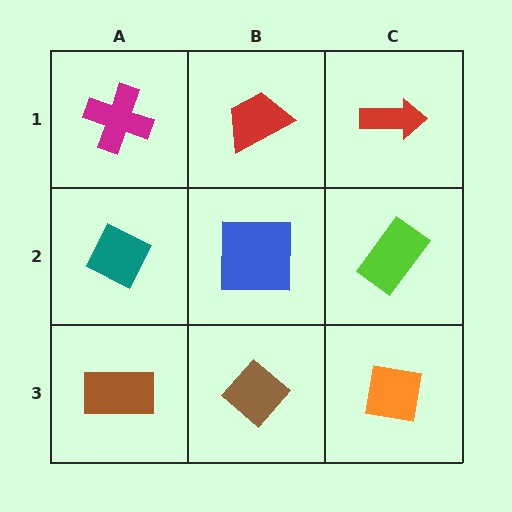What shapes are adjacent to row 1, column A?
A teal diamond (row 2, column A), a red trapezoid (row 1, column B).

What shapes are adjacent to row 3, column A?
A teal diamond (row 2, column A), a brown diamond (row 3, column B).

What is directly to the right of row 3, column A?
A brown diamond.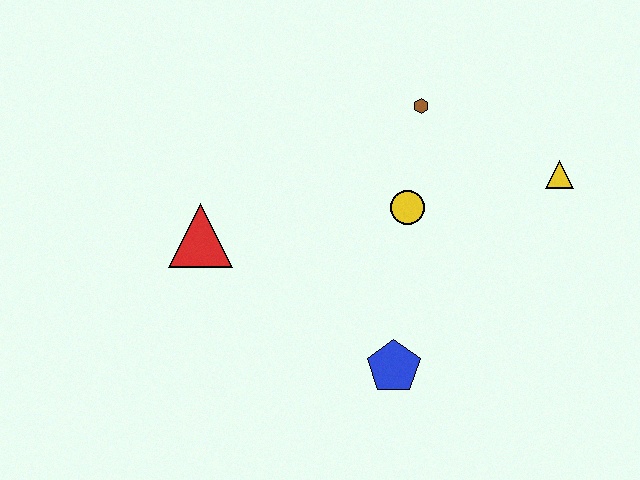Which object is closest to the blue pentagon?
The yellow circle is closest to the blue pentagon.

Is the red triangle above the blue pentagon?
Yes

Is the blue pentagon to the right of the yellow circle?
No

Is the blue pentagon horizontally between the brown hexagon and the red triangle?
Yes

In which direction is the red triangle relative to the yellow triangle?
The red triangle is to the left of the yellow triangle.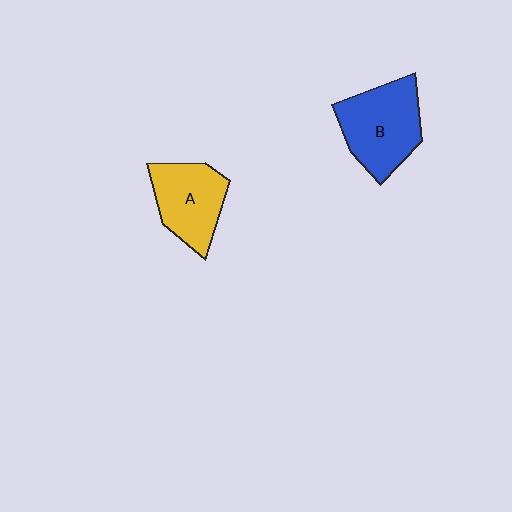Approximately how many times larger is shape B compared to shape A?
Approximately 1.2 times.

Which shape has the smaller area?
Shape A (yellow).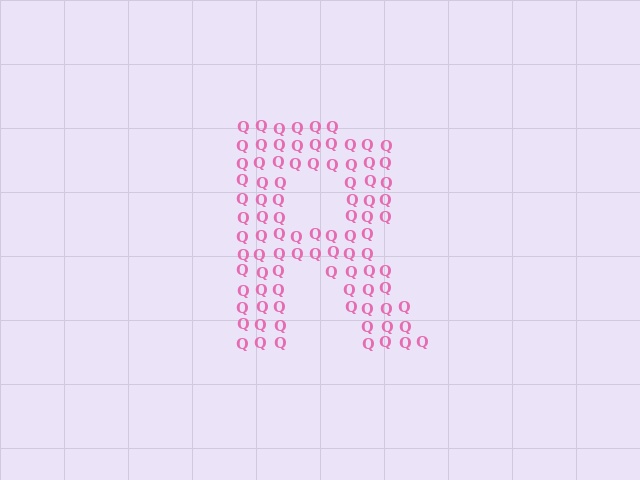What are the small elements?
The small elements are letter Q's.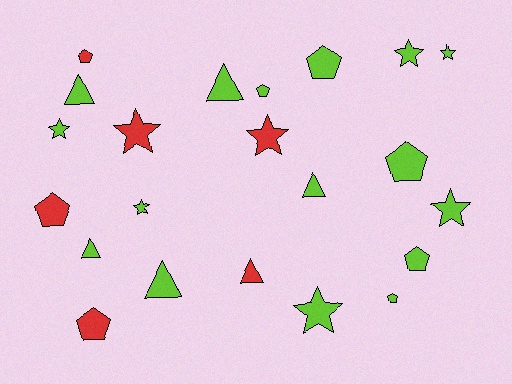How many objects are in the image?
There are 22 objects.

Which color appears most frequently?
Lime, with 16 objects.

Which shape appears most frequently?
Pentagon, with 8 objects.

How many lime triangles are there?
There are 5 lime triangles.